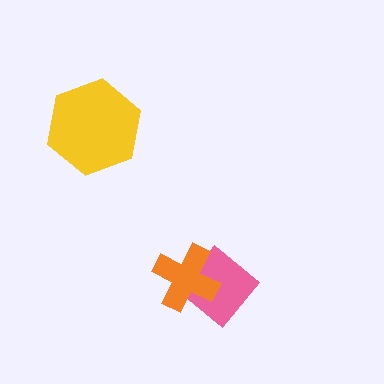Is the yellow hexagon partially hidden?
No, no other shape covers it.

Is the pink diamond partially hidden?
Yes, it is partially covered by another shape.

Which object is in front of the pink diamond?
The orange cross is in front of the pink diamond.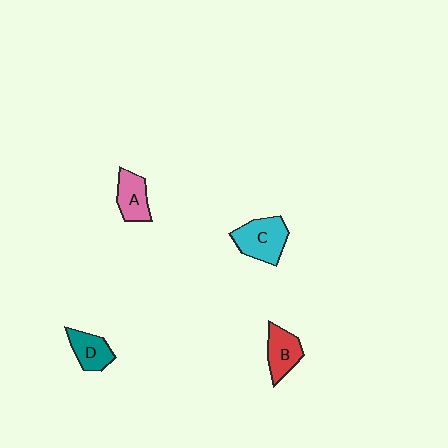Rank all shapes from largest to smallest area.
From largest to smallest: C (cyan), B (red), A (pink), D (teal).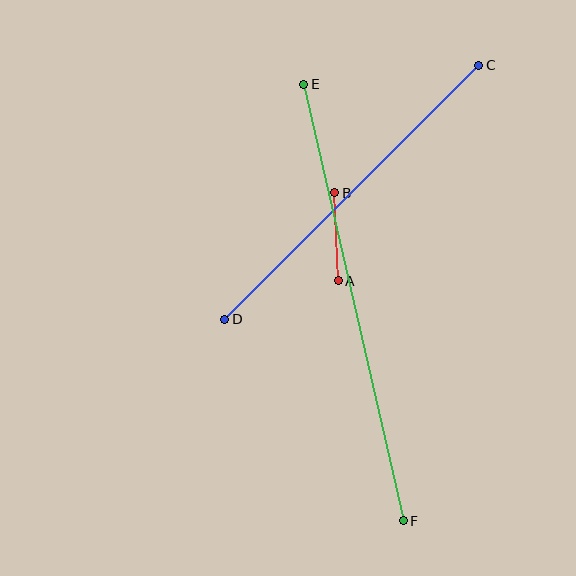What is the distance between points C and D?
The distance is approximately 359 pixels.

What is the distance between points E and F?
The distance is approximately 448 pixels.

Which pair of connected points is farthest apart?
Points E and F are farthest apart.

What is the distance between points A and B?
The distance is approximately 89 pixels.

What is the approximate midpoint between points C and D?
The midpoint is at approximately (352, 192) pixels.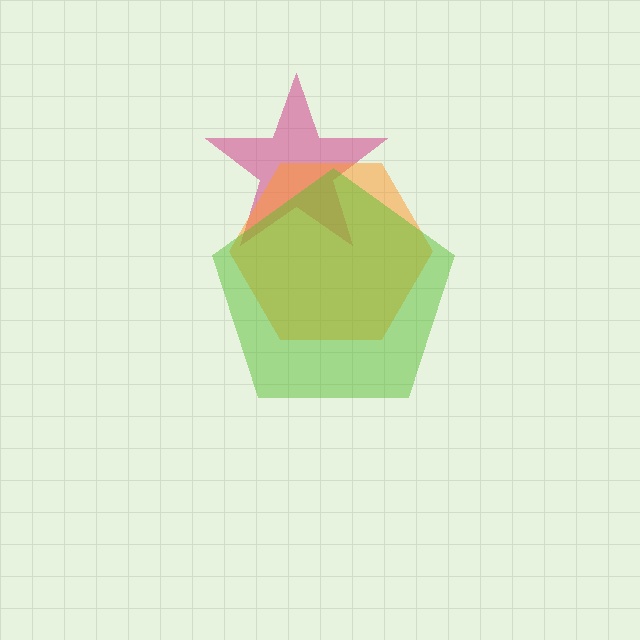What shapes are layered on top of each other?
The layered shapes are: a magenta star, an orange hexagon, a lime pentagon.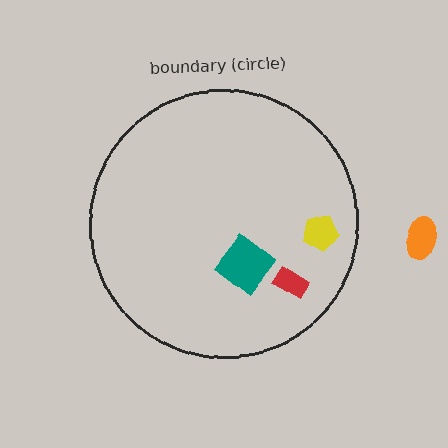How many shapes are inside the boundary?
3 inside, 1 outside.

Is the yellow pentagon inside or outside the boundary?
Inside.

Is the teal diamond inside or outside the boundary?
Inside.